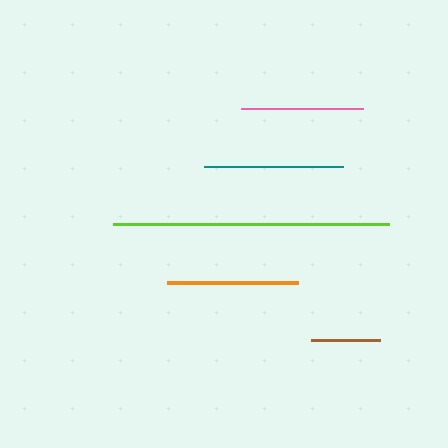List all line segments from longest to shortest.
From longest to shortest: lime, teal, orange, pink, brown.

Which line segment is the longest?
The lime line is the longest at approximately 276 pixels.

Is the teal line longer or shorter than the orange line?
The teal line is longer than the orange line.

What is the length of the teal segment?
The teal segment is approximately 139 pixels long.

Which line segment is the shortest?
The brown line is the shortest at approximately 69 pixels.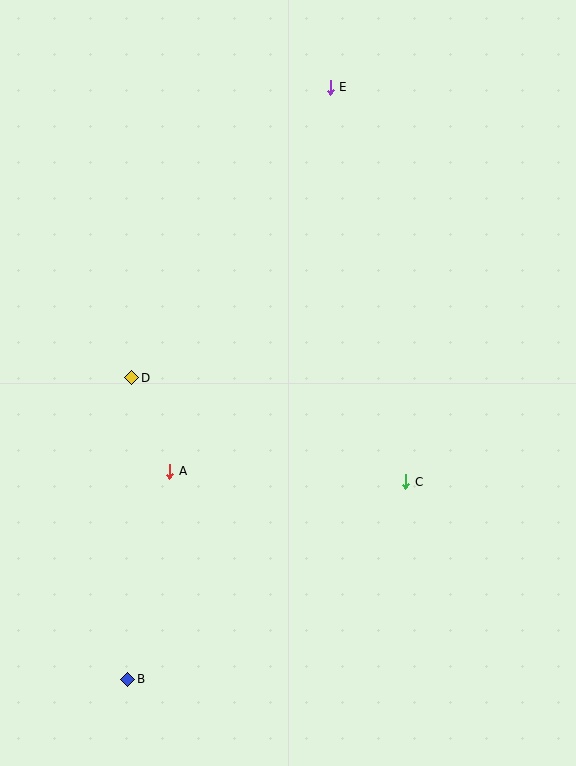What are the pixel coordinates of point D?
Point D is at (132, 378).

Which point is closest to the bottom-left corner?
Point B is closest to the bottom-left corner.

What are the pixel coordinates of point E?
Point E is at (330, 87).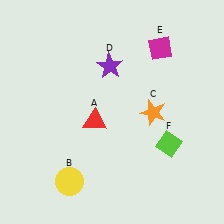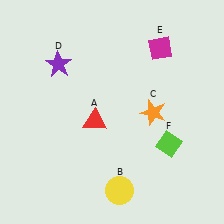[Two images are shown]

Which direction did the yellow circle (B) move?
The yellow circle (B) moved right.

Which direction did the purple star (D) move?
The purple star (D) moved left.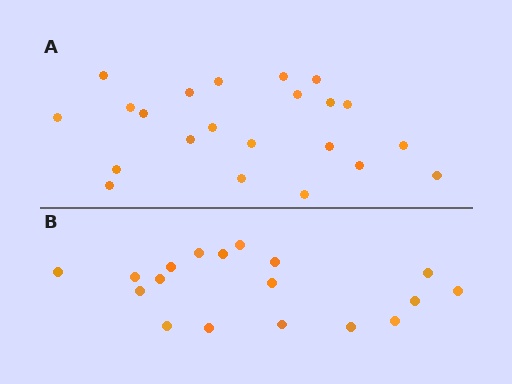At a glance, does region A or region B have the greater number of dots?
Region A (the top region) has more dots.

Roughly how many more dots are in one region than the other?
Region A has about 4 more dots than region B.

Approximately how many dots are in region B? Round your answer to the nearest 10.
About 20 dots. (The exact count is 18, which rounds to 20.)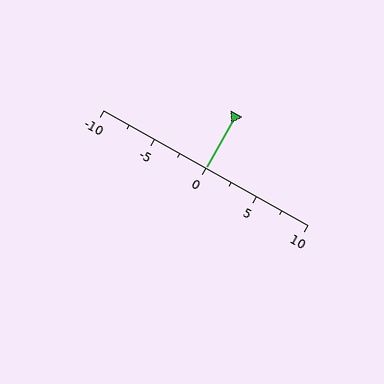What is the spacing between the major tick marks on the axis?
The major ticks are spaced 5 apart.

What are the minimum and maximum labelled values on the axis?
The axis runs from -10 to 10.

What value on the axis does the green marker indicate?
The marker indicates approximately 0.